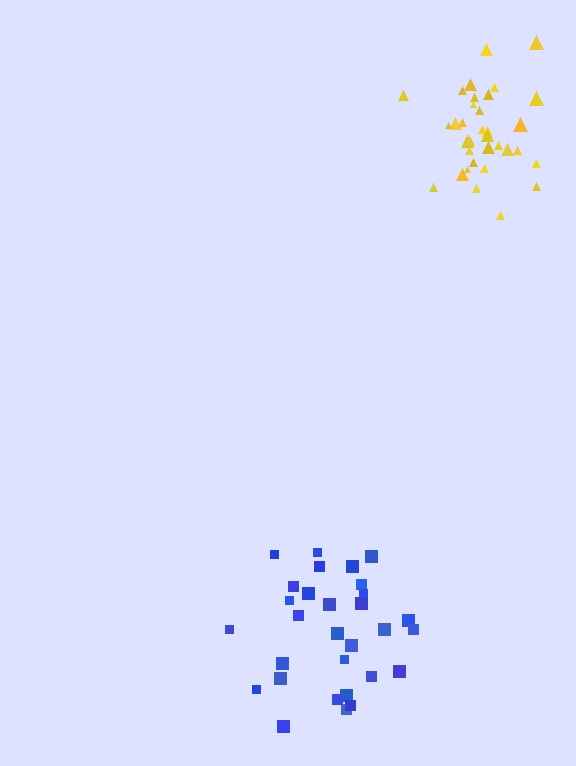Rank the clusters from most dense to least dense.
yellow, blue.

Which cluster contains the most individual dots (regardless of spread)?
Yellow (34).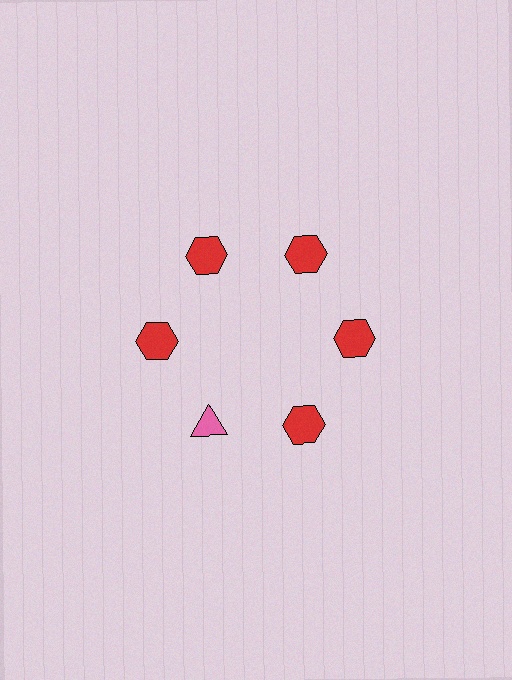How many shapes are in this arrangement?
There are 6 shapes arranged in a ring pattern.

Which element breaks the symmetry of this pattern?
The pink triangle at roughly the 7 o'clock position breaks the symmetry. All other shapes are red hexagons.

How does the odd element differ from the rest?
It differs in both color (pink instead of red) and shape (triangle instead of hexagon).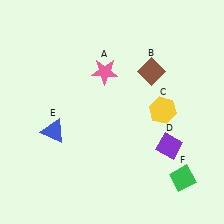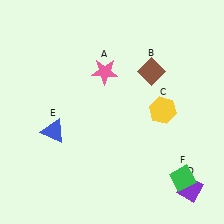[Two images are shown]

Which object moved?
The purple diamond (D) moved down.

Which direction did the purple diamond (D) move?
The purple diamond (D) moved down.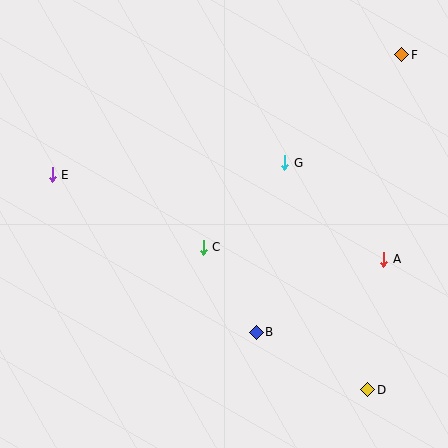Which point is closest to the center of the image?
Point C at (203, 247) is closest to the center.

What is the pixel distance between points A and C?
The distance between A and C is 181 pixels.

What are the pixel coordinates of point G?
Point G is at (285, 163).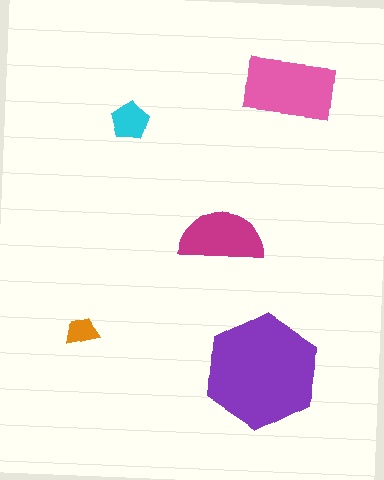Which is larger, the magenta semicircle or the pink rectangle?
The pink rectangle.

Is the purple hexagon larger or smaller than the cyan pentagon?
Larger.